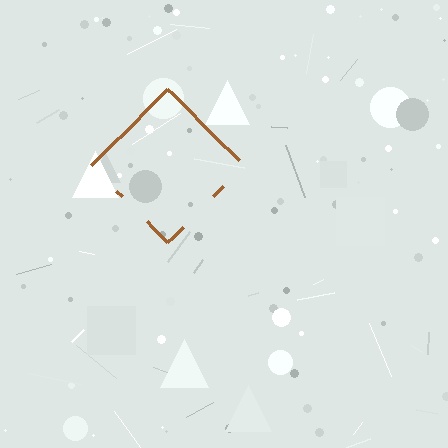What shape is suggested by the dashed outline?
The dashed outline suggests a diamond.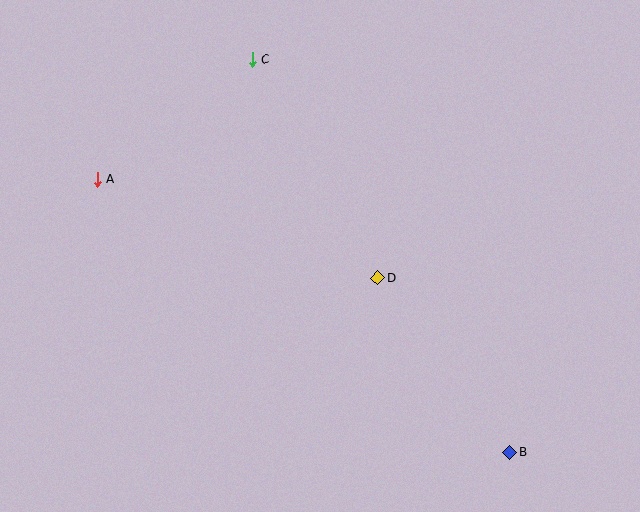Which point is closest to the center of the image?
Point D at (378, 278) is closest to the center.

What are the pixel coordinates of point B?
Point B is at (510, 452).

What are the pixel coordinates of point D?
Point D is at (378, 278).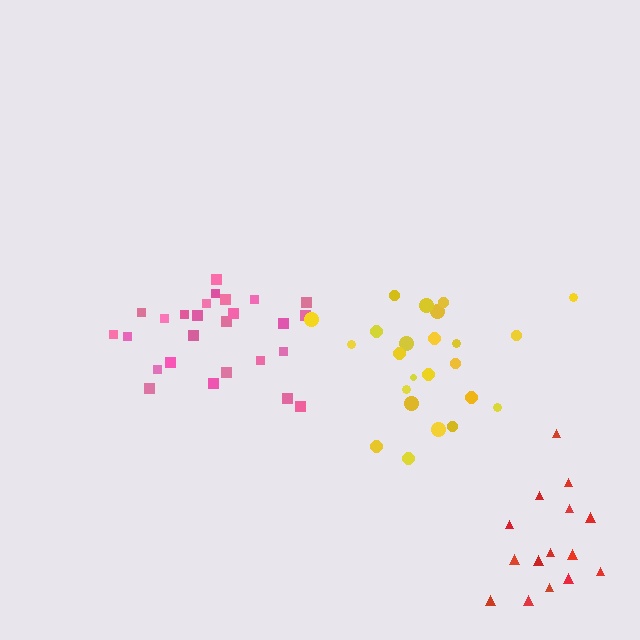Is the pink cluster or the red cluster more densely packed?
Pink.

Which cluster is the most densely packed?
Pink.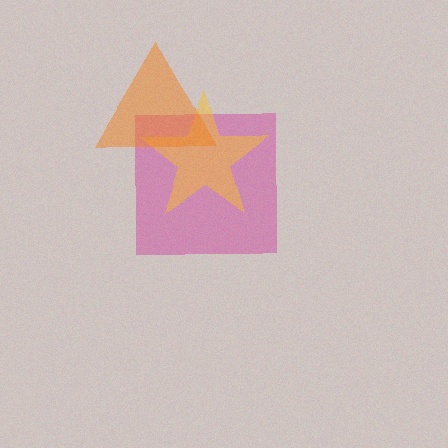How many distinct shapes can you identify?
There are 3 distinct shapes: a magenta square, a yellow star, an orange triangle.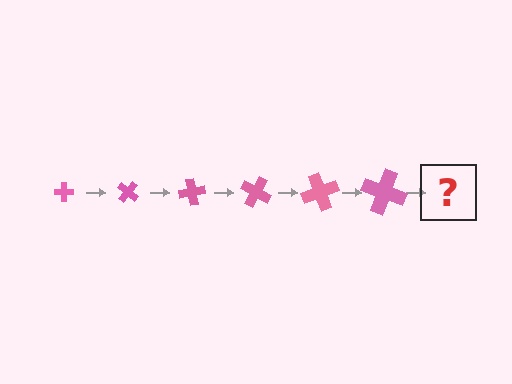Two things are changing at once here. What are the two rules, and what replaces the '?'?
The two rules are that the cross grows larger each step and it rotates 40 degrees each step. The '?' should be a cross, larger than the previous one and rotated 240 degrees from the start.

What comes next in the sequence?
The next element should be a cross, larger than the previous one and rotated 240 degrees from the start.